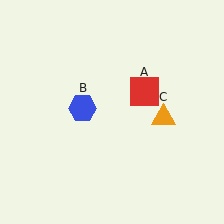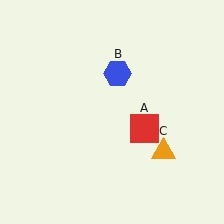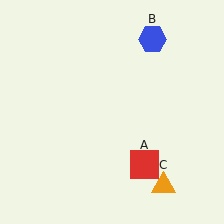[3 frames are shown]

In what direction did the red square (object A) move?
The red square (object A) moved down.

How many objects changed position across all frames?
3 objects changed position: red square (object A), blue hexagon (object B), orange triangle (object C).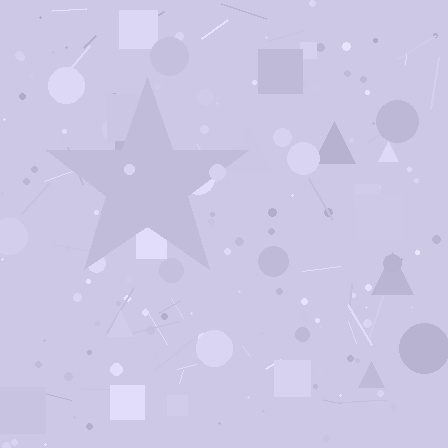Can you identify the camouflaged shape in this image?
The camouflaged shape is a star.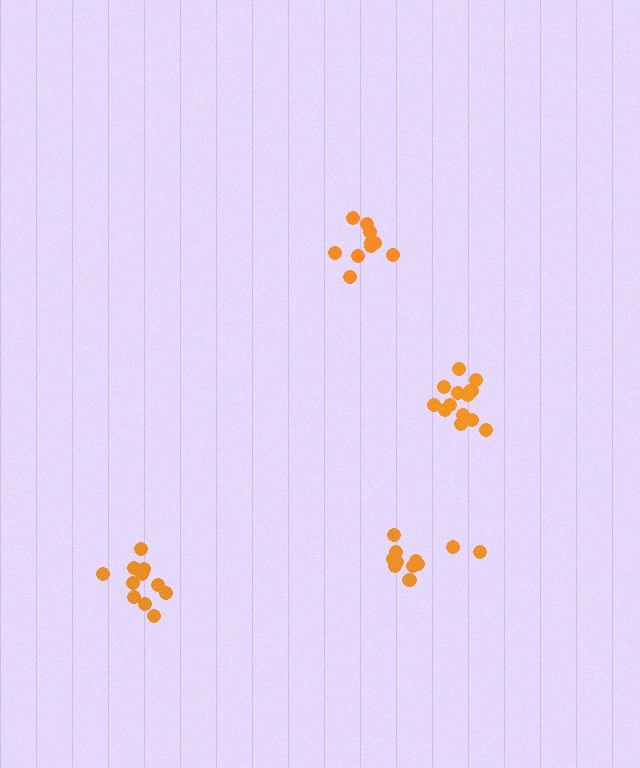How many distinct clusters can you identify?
There are 4 distinct clusters.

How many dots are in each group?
Group 1: 11 dots, Group 2: 11 dots, Group 3: 10 dots, Group 4: 15 dots (47 total).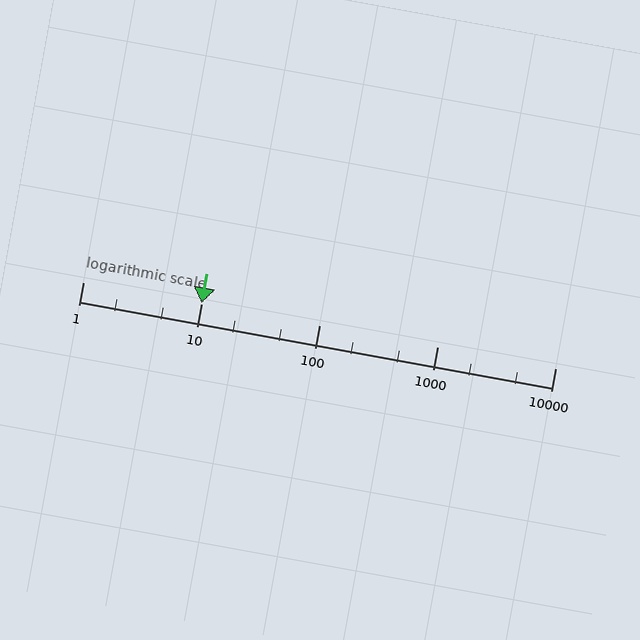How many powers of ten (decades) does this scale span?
The scale spans 4 decades, from 1 to 10000.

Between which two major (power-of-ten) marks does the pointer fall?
The pointer is between 10 and 100.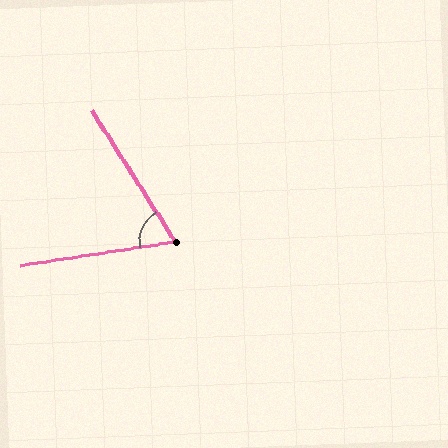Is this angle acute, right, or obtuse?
It is acute.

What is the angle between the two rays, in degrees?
Approximately 66 degrees.